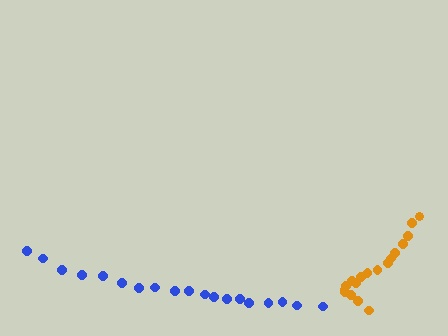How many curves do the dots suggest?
There are 2 distinct paths.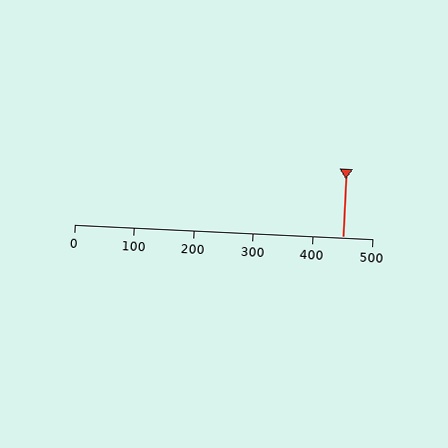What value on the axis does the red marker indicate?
The marker indicates approximately 450.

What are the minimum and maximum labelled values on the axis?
The axis runs from 0 to 500.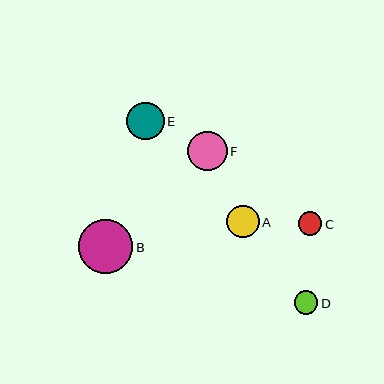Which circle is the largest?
Circle B is the largest with a size of approximately 54 pixels.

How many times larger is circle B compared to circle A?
Circle B is approximately 1.7 times the size of circle A.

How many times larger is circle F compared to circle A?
Circle F is approximately 1.2 times the size of circle A.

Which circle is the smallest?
Circle D is the smallest with a size of approximately 23 pixels.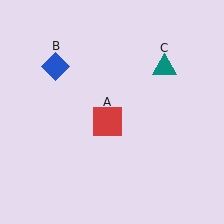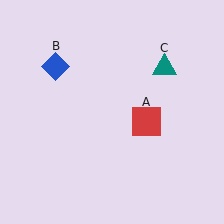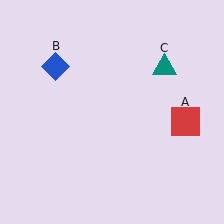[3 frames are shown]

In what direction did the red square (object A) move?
The red square (object A) moved right.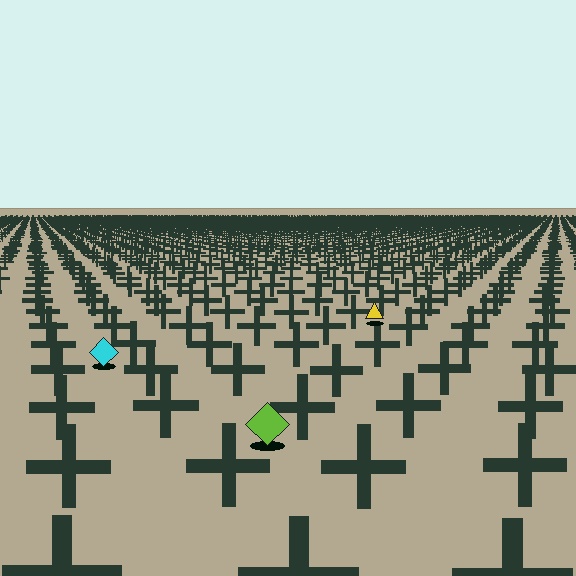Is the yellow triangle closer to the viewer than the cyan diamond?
No. The cyan diamond is closer — you can tell from the texture gradient: the ground texture is coarser near it.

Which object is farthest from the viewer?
The yellow triangle is farthest from the viewer. It appears smaller and the ground texture around it is denser.